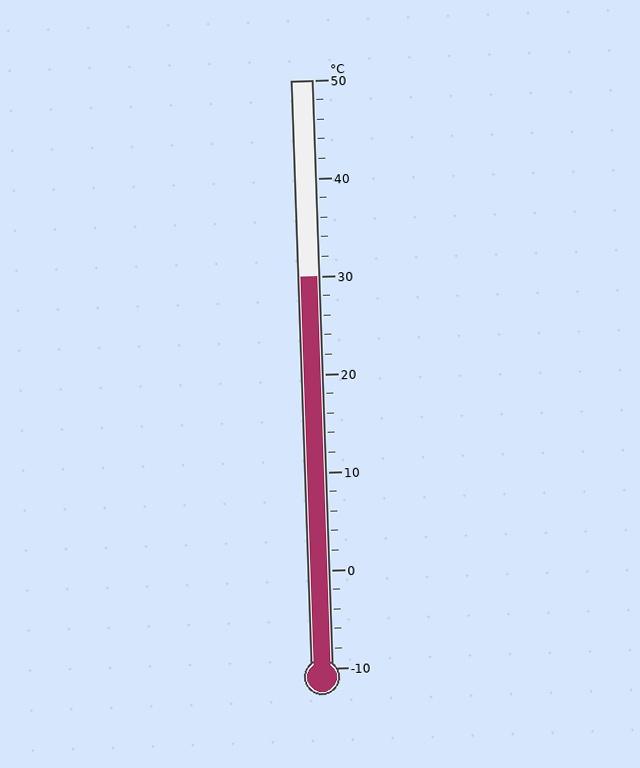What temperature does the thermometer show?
The thermometer shows approximately 30°C.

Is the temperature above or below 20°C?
The temperature is above 20°C.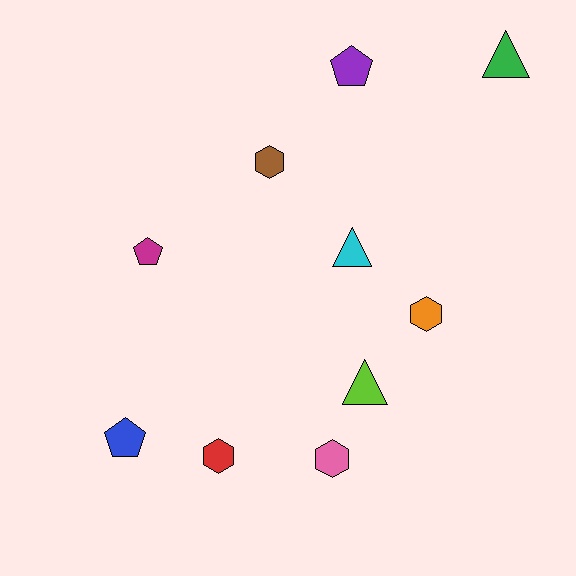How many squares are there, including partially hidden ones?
There are no squares.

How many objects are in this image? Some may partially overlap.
There are 10 objects.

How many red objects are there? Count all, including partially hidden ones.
There is 1 red object.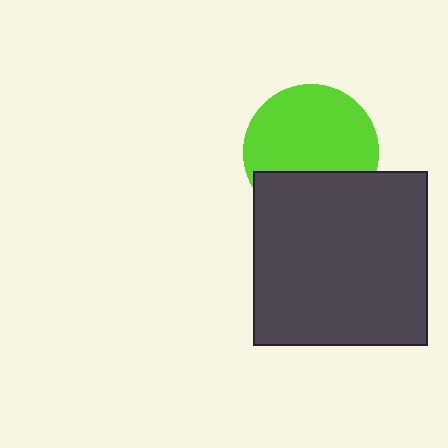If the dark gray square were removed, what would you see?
You would see the complete lime circle.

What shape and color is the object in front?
The object in front is a dark gray square.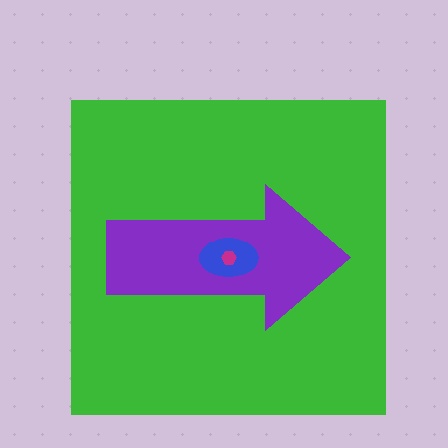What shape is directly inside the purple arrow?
The blue ellipse.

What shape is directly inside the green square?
The purple arrow.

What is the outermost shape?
The green square.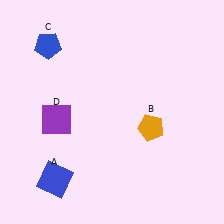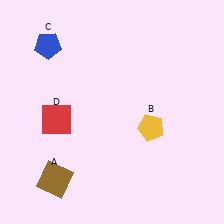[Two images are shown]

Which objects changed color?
A changed from blue to brown. B changed from orange to yellow. D changed from purple to red.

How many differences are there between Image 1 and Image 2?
There are 3 differences between the two images.